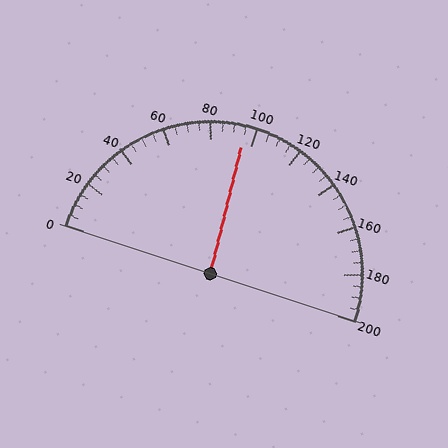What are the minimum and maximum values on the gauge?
The gauge ranges from 0 to 200.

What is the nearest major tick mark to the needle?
The nearest major tick mark is 100.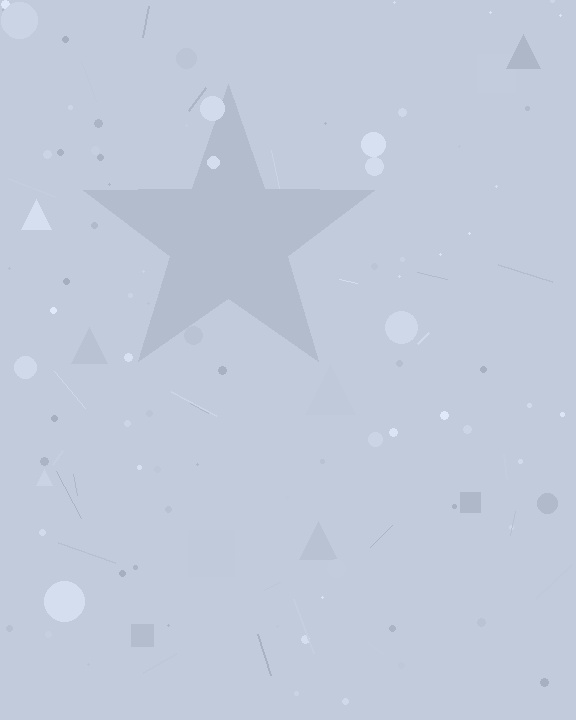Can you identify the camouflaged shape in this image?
The camouflaged shape is a star.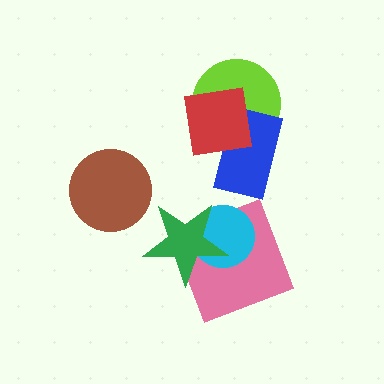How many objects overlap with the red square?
2 objects overlap with the red square.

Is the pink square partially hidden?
Yes, it is partially covered by another shape.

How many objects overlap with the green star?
2 objects overlap with the green star.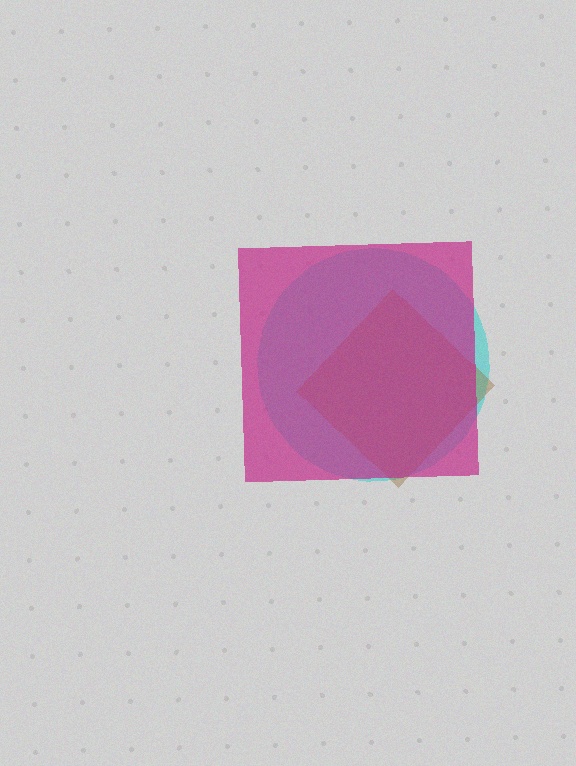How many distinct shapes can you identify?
There are 3 distinct shapes: a cyan circle, a brown diamond, a magenta square.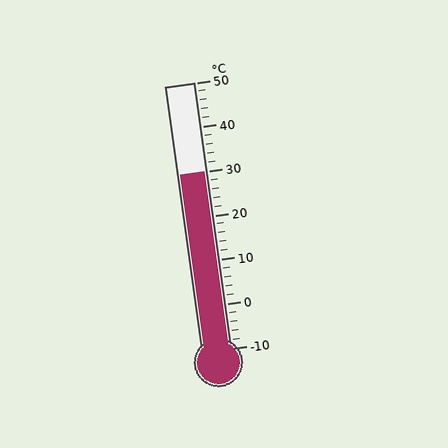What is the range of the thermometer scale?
The thermometer scale ranges from -10°C to 50°C.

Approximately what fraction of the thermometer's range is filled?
The thermometer is filled to approximately 65% of its range.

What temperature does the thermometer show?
The thermometer shows approximately 30°C.